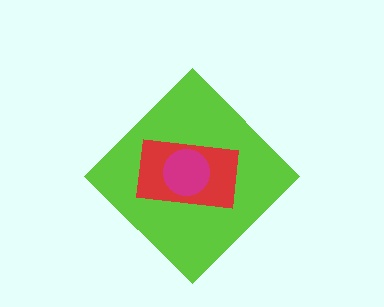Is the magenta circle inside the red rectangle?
Yes.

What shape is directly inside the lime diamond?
The red rectangle.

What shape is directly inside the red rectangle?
The magenta circle.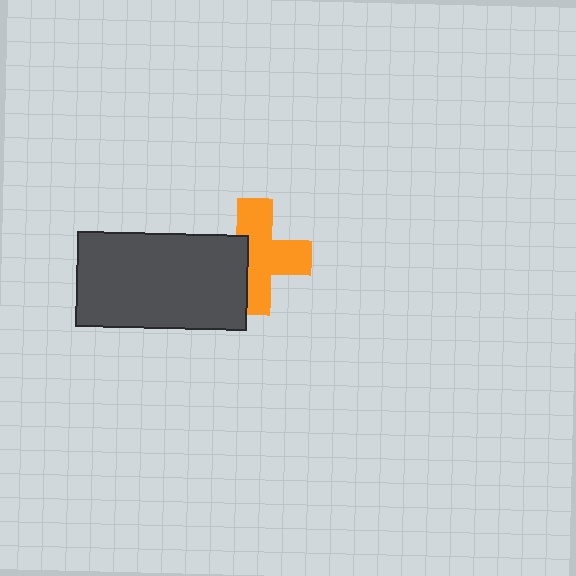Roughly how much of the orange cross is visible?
Most of it is visible (roughly 66%).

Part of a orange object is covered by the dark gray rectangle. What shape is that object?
It is a cross.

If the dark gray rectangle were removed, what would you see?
You would see the complete orange cross.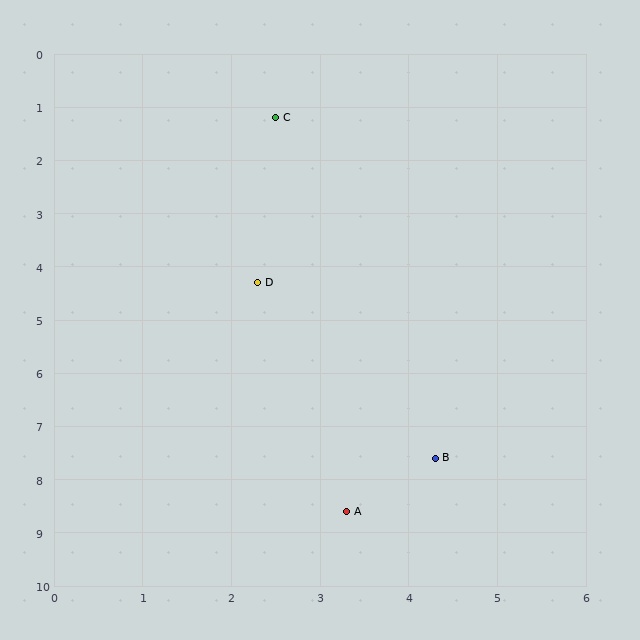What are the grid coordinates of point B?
Point B is at approximately (4.3, 7.6).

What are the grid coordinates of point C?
Point C is at approximately (2.5, 1.2).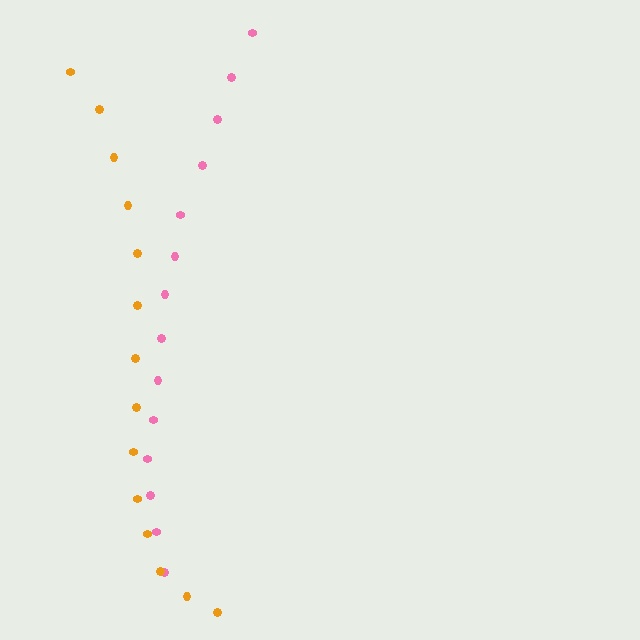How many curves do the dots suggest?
There are 2 distinct paths.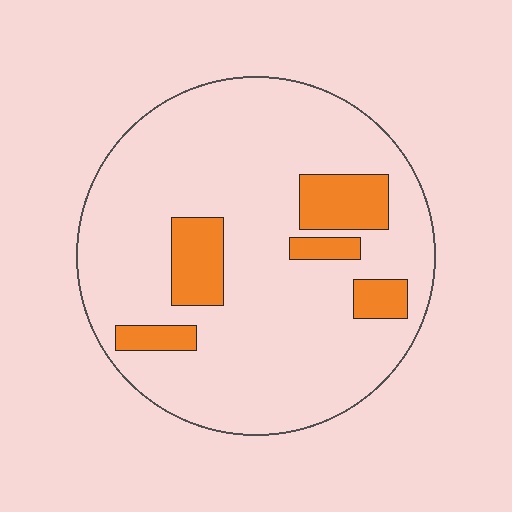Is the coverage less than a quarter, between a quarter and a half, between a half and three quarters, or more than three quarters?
Less than a quarter.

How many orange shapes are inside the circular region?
5.